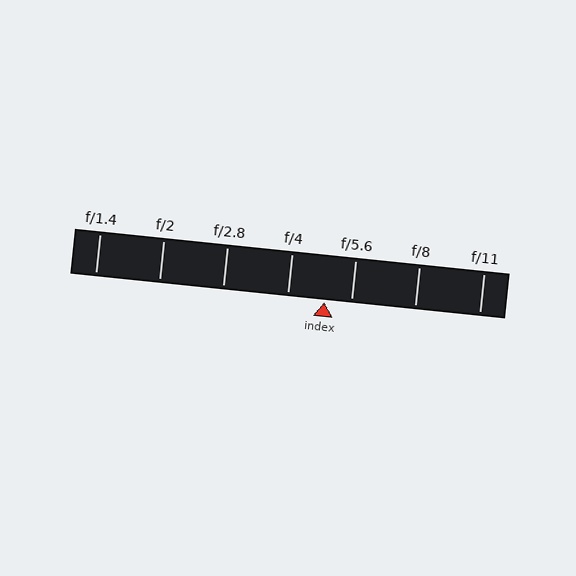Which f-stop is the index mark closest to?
The index mark is closest to f/5.6.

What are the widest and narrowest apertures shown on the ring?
The widest aperture shown is f/1.4 and the narrowest is f/11.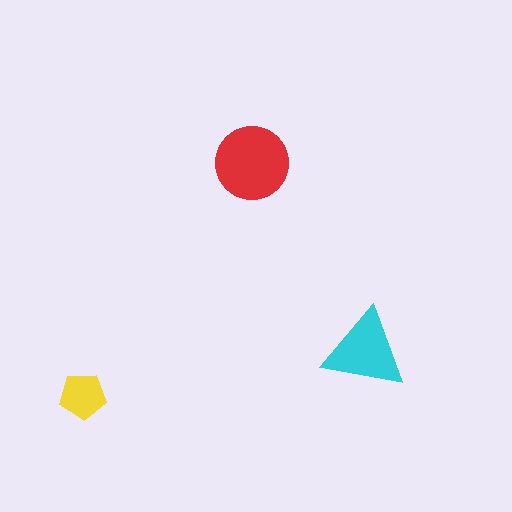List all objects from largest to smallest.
The red circle, the cyan triangle, the yellow pentagon.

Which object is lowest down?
The yellow pentagon is bottommost.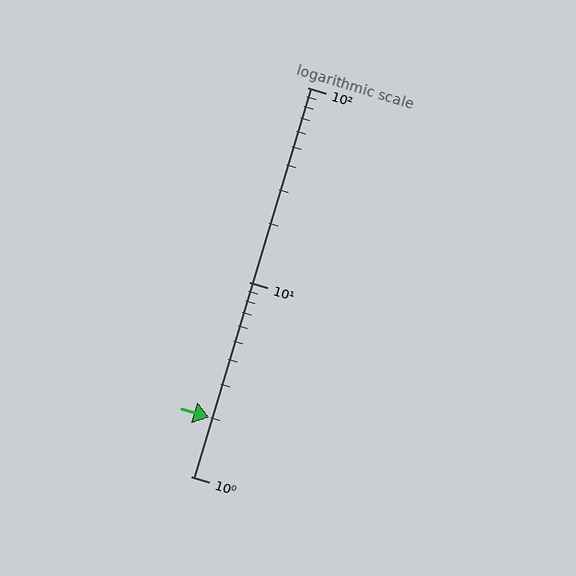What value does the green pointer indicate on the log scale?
The pointer indicates approximately 2.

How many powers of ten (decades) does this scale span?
The scale spans 2 decades, from 1 to 100.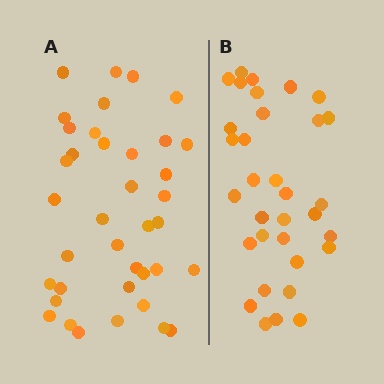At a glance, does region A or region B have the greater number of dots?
Region A (the left region) has more dots.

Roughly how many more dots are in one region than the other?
Region A has about 5 more dots than region B.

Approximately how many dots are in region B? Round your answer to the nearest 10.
About 30 dots. (The exact count is 33, which rounds to 30.)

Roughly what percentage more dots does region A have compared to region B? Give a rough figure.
About 15% more.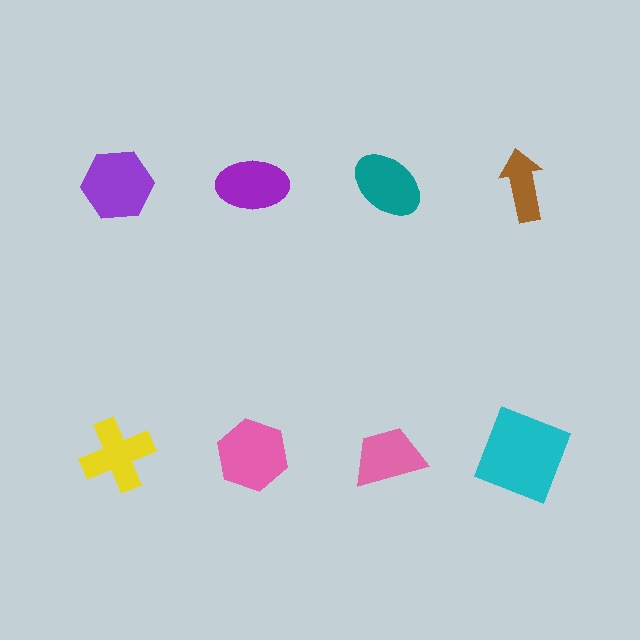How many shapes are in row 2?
4 shapes.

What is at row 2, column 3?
A pink trapezoid.